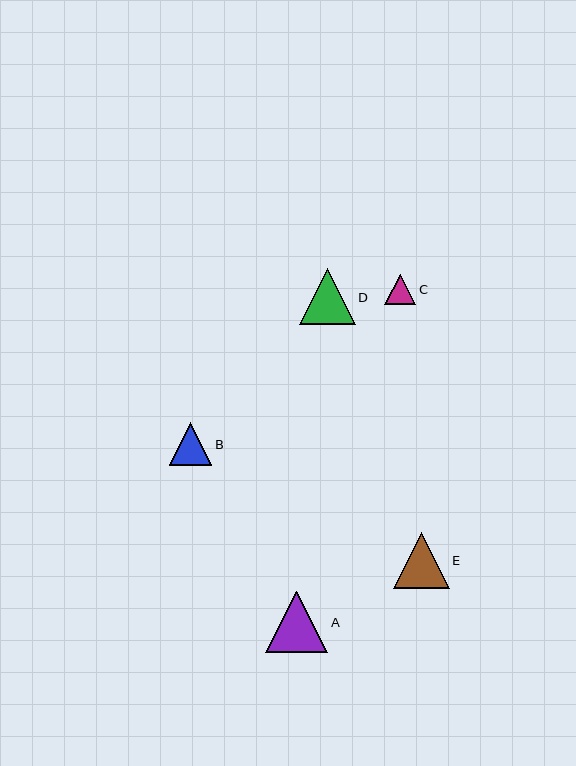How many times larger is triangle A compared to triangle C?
Triangle A is approximately 2.0 times the size of triangle C.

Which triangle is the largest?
Triangle A is the largest with a size of approximately 62 pixels.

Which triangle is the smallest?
Triangle C is the smallest with a size of approximately 31 pixels.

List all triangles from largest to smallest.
From largest to smallest: A, D, E, B, C.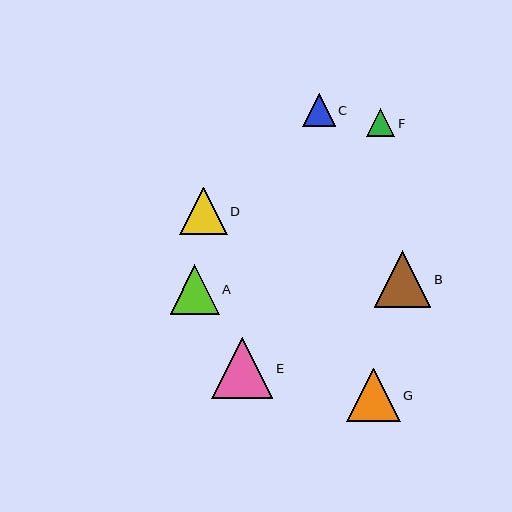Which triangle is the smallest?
Triangle F is the smallest with a size of approximately 28 pixels.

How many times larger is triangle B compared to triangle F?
Triangle B is approximately 2.0 times the size of triangle F.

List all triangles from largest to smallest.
From largest to smallest: E, B, G, A, D, C, F.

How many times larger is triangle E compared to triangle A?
Triangle E is approximately 1.2 times the size of triangle A.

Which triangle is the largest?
Triangle E is the largest with a size of approximately 61 pixels.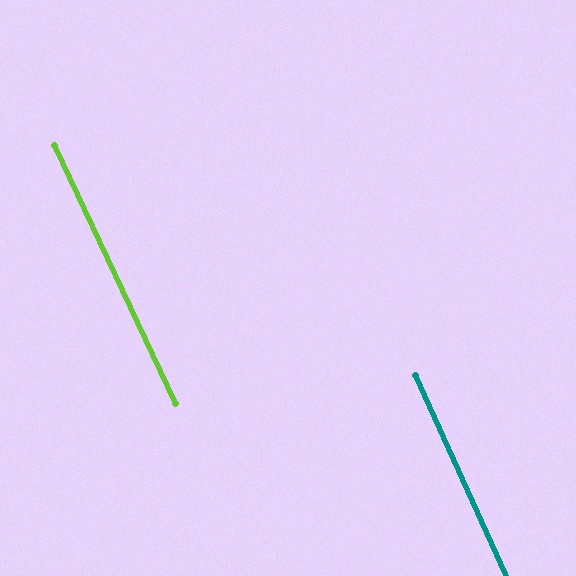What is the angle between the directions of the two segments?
Approximately 1 degree.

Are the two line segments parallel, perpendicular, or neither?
Parallel — their directions differ by only 0.7°.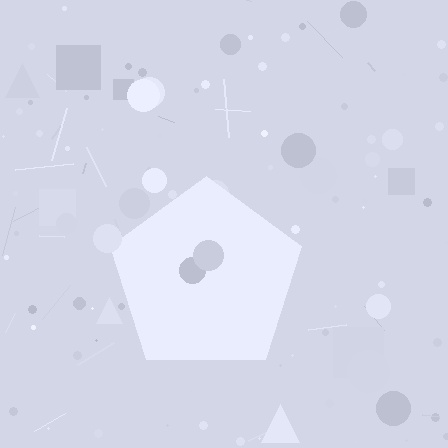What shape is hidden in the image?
A pentagon is hidden in the image.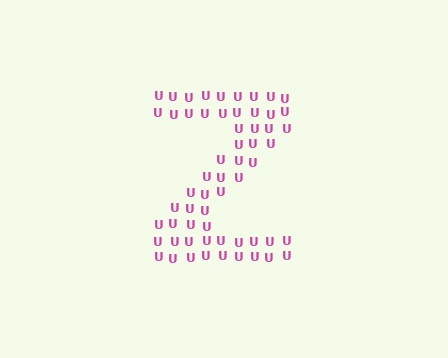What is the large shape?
The large shape is the letter Z.